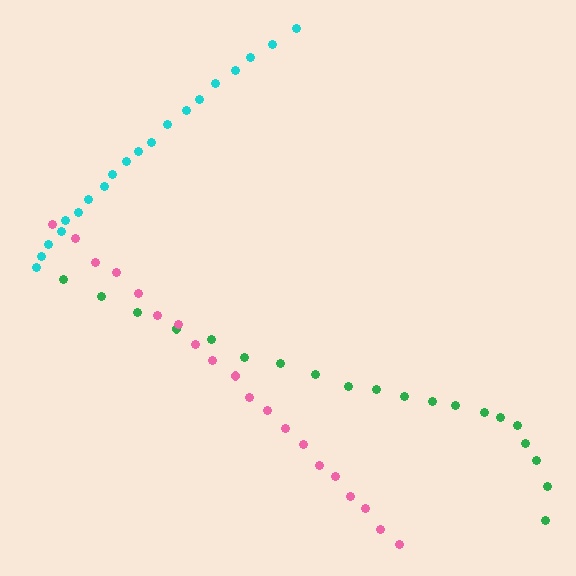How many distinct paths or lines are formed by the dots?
There are 3 distinct paths.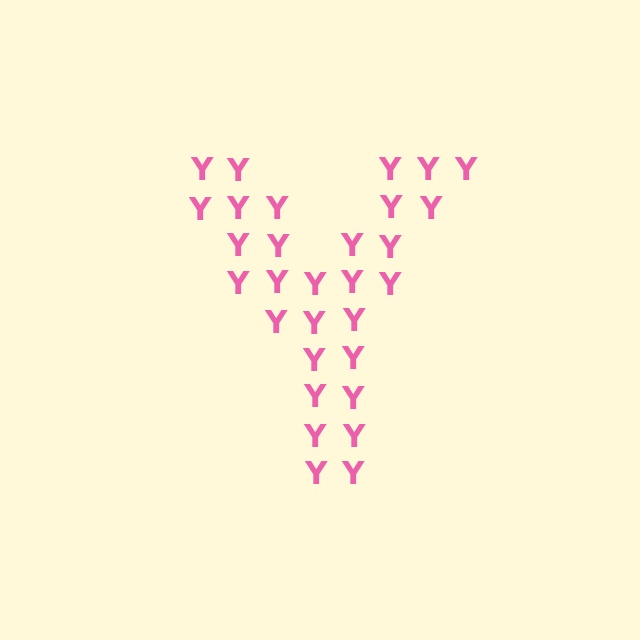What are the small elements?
The small elements are letter Y's.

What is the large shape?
The large shape is the letter Y.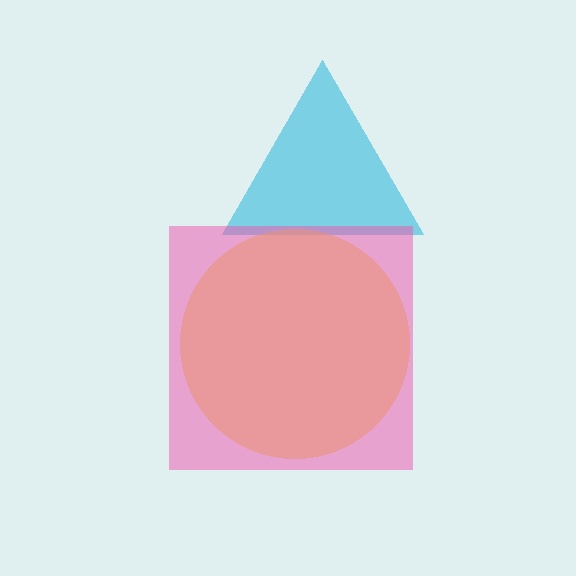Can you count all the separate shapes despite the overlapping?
Yes, there are 3 separate shapes.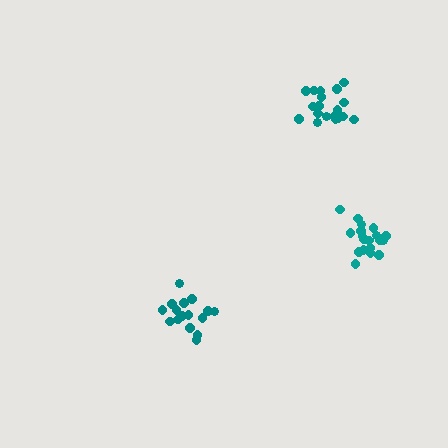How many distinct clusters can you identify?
There are 3 distinct clusters.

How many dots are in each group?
Group 1: 16 dots, Group 2: 19 dots, Group 3: 20 dots (55 total).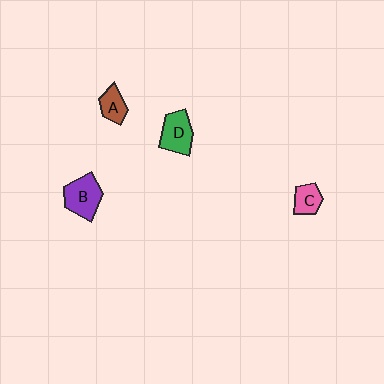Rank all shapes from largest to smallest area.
From largest to smallest: B (purple), D (green), C (pink), A (brown).